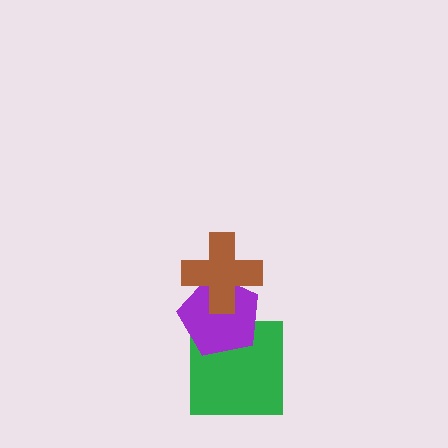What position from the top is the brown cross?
The brown cross is 1st from the top.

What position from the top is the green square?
The green square is 3rd from the top.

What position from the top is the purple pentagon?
The purple pentagon is 2nd from the top.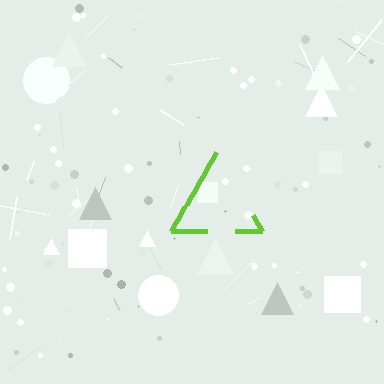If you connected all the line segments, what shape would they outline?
They would outline a triangle.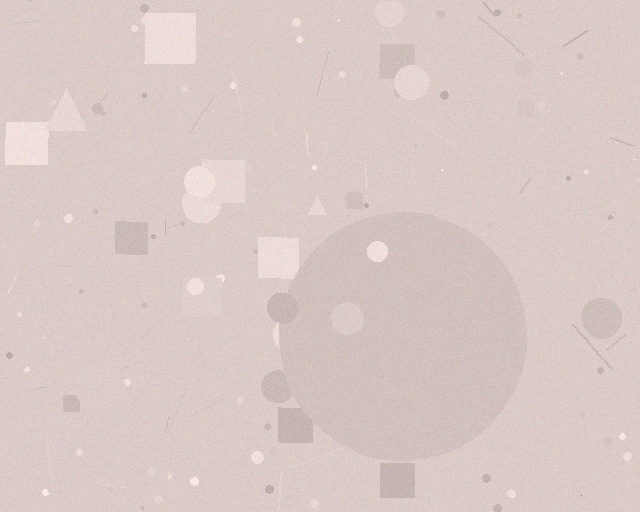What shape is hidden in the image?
A circle is hidden in the image.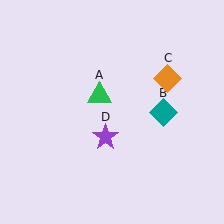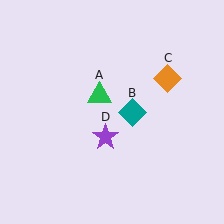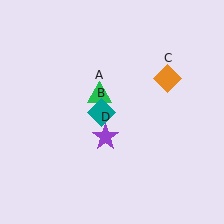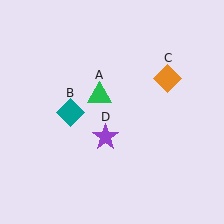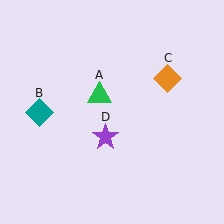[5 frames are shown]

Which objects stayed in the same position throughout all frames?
Green triangle (object A) and orange diamond (object C) and purple star (object D) remained stationary.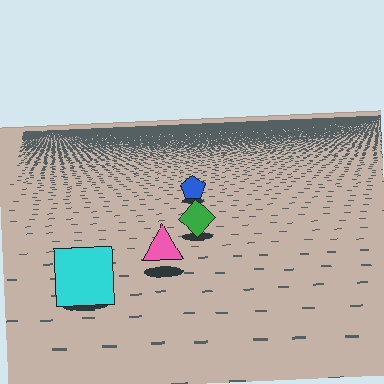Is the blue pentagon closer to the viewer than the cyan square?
No. The cyan square is closer — you can tell from the texture gradient: the ground texture is coarser near it.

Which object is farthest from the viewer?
The blue pentagon is farthest from the viewer. It appears smaller and the ground texture around it is denser.